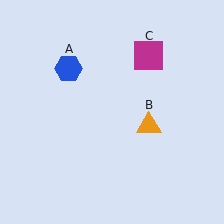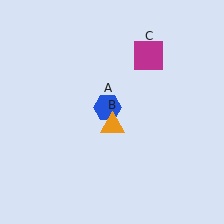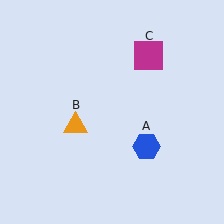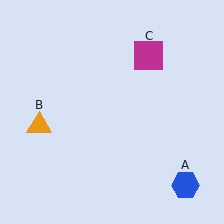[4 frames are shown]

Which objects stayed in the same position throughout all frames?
Magenta square (object C) remained stationary.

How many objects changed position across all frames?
2 objects changed position: blue hexagon (object A), orange triangle (object B).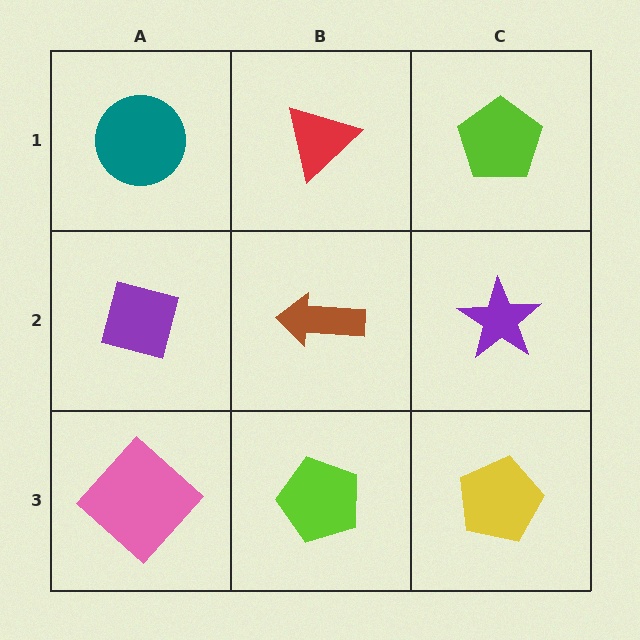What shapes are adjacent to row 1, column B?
A brown arrow (row 2, column B), a teal circle (row 1, column A), a lime pentagon (row 1, column C).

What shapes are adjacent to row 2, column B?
A red triangle (row 1, column B), a lime pentagon (row 3, column B), a purple square (row 2, column A), a purple star (row 2, column C).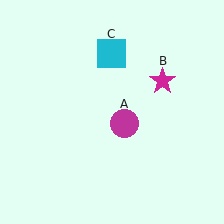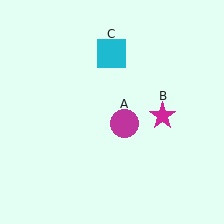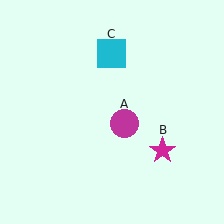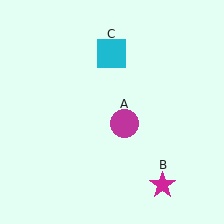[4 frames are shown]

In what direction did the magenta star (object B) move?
The magenta star (object B) moved down.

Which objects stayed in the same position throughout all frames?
Magenta circle (object A) and cyan square (object C) remained stationary.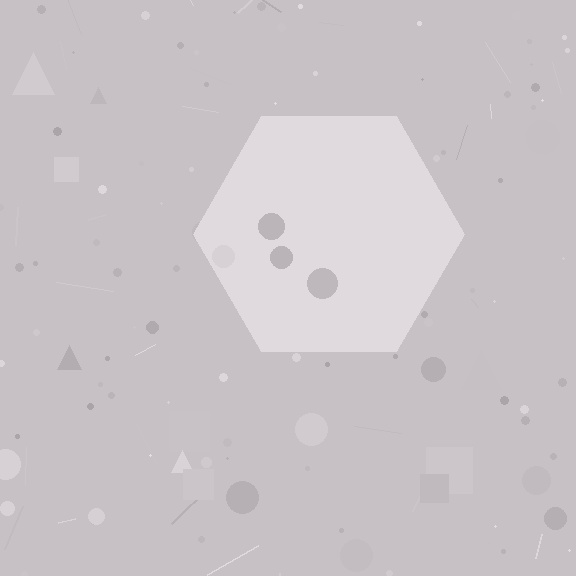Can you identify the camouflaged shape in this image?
The camouflaged shape is a hexagon.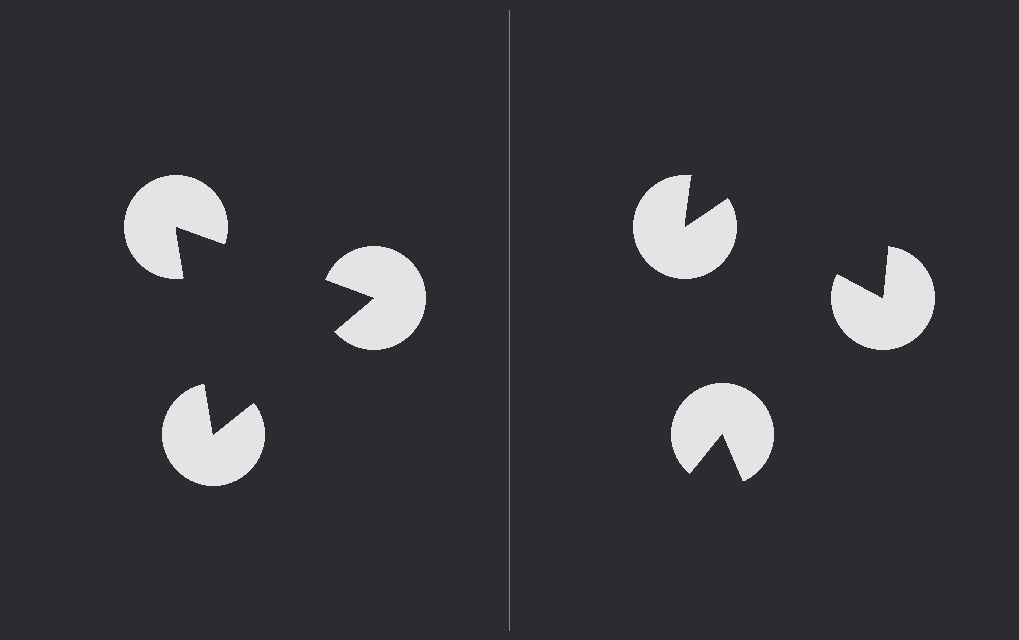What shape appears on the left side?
An illusory triangle.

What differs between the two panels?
The pac-man discs are positioned identically on both sides; only the wedge orientations differ. On the left they align to a triangle; on the right they are misaligned.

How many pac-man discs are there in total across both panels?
6 — 3 on each side.